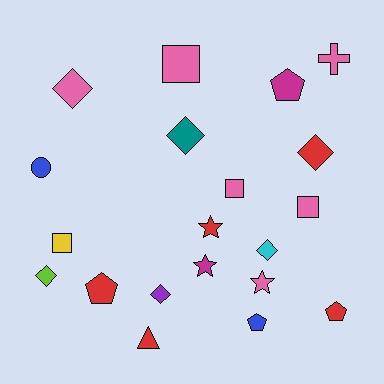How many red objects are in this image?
There are 5 red objects.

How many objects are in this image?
There are 20 objects.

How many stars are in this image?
There are 3 stars.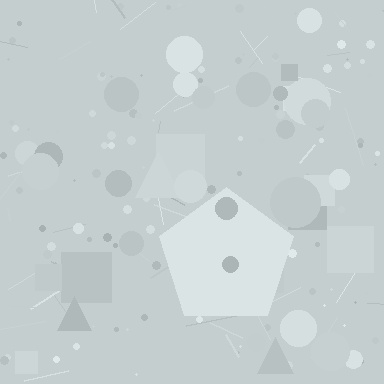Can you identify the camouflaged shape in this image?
The camouflaged shape is a pentagon.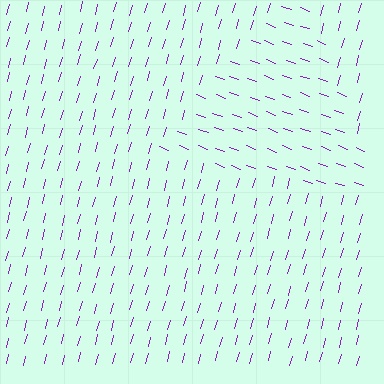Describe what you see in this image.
The image is filled with small purple line segments. A triangle region in the image has lines oriented differently from the surrounding lines, creating a visible texture boundary.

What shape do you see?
I see a triangle.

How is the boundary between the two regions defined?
The boundary is defined purely by a change in line orientation (approximately 86 degrees difference). All lines are the same color and thickness.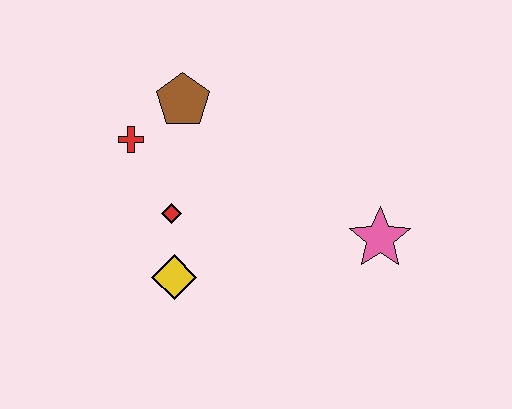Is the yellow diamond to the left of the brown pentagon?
Yes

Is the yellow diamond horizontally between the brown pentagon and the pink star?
No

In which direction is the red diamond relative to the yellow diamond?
The red diamond is above the yellow diamond.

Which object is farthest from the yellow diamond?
The pink star is farthest from the yellow diamond.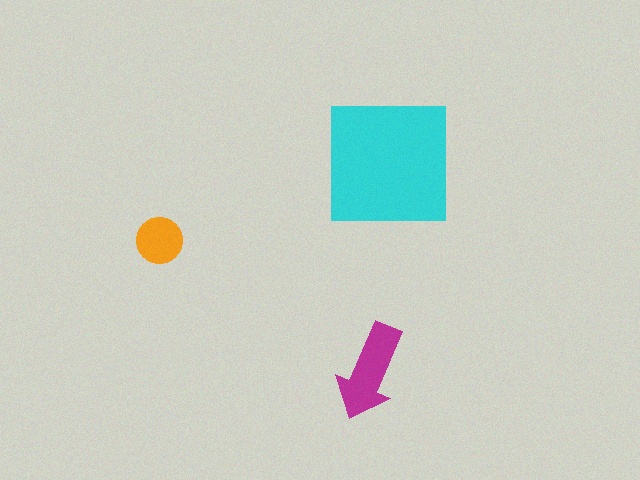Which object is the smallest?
The orange circle.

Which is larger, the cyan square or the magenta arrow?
The cyan square.